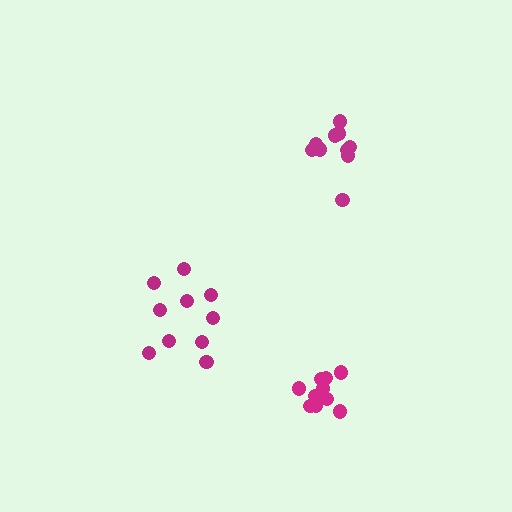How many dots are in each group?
Group 1: 10 dots, Group 2: 10 dots, Group 3: 10 dots (30 total).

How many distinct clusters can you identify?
There are 3 distinct clusters.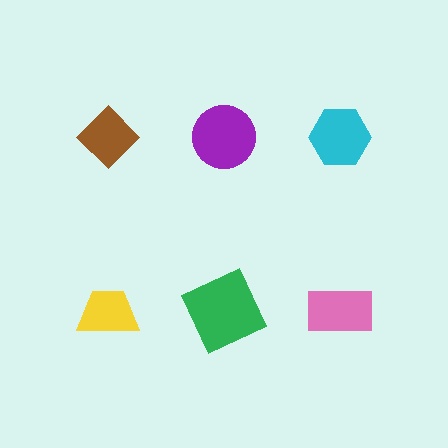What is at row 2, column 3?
A pink rectangle.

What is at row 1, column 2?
A purple circle.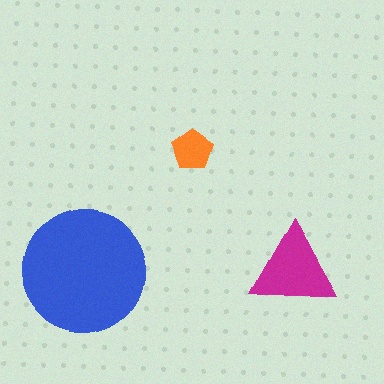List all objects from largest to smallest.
The blue circle, the magenta triangle, the orange pentagon.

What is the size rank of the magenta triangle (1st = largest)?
2nd.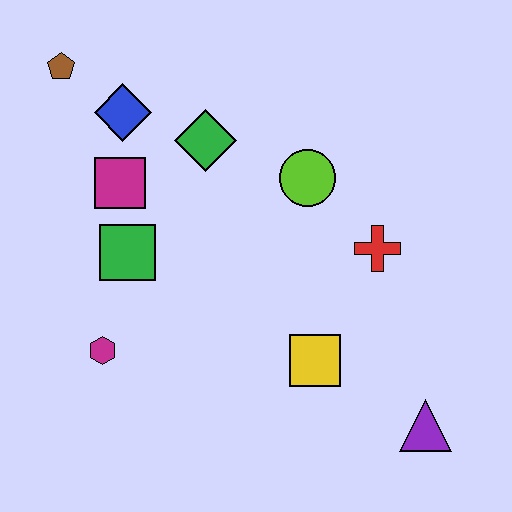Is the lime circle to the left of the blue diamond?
No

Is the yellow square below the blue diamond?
Yes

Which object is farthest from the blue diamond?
The purple triangle is farthest from the blue diamond.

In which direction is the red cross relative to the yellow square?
The red cross is above the yellow square.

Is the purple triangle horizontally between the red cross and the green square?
No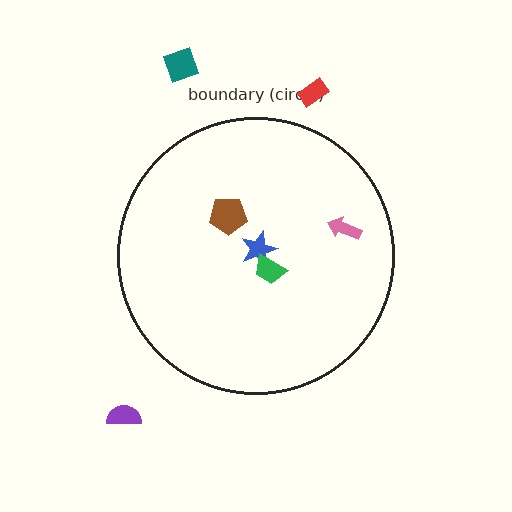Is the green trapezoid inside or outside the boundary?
Inside.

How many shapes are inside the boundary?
4 inside, 3 outside.